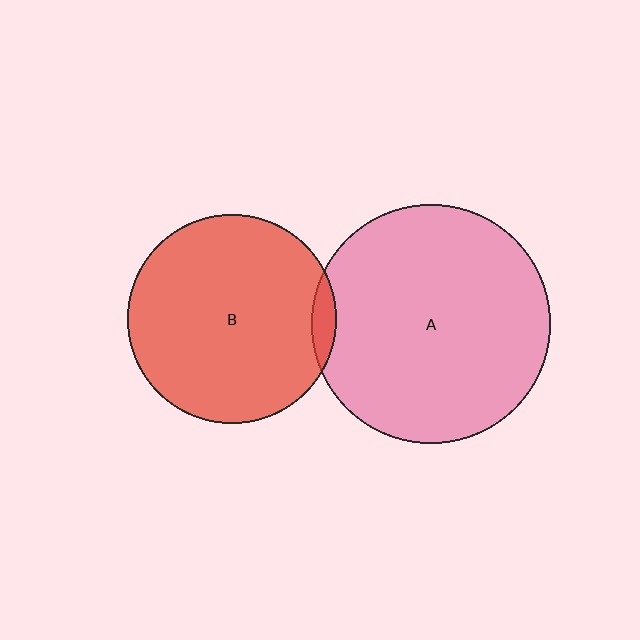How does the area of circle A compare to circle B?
Approximately 1.3 times.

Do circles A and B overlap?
Yes.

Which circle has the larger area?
Circle A (pink).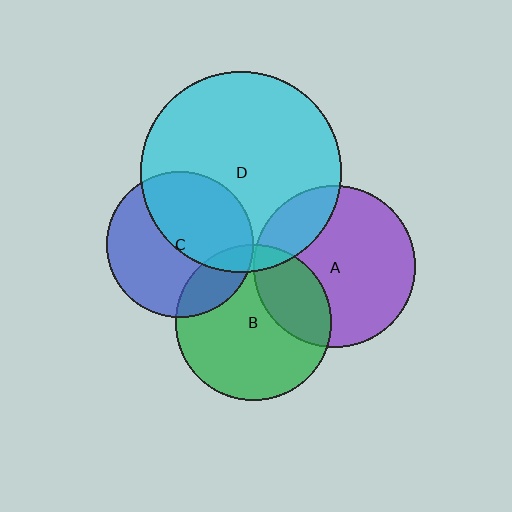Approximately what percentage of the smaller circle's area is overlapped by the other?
Approximately 45%.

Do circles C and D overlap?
Yes.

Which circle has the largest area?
Circle D (cyan).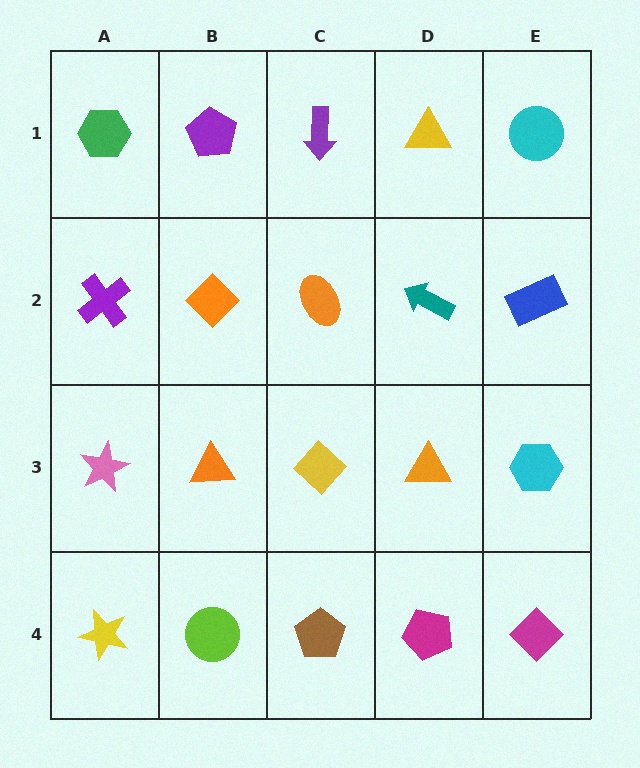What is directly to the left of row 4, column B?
A yellow star.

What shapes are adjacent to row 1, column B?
An orange diamond (row 2, column B), a green hexagon (row 1, column A), a purple arrow (row 1, column C).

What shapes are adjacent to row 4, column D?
An orange triangle (row 3, column D), a brown pentagon (row 4, column C), a magenta diamond (row 4, column E).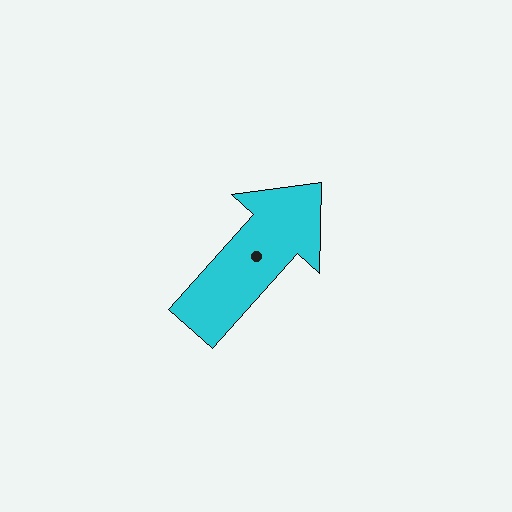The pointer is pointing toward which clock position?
Roughly 1 o'clock.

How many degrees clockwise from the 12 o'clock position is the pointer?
Approximately 42 degrees.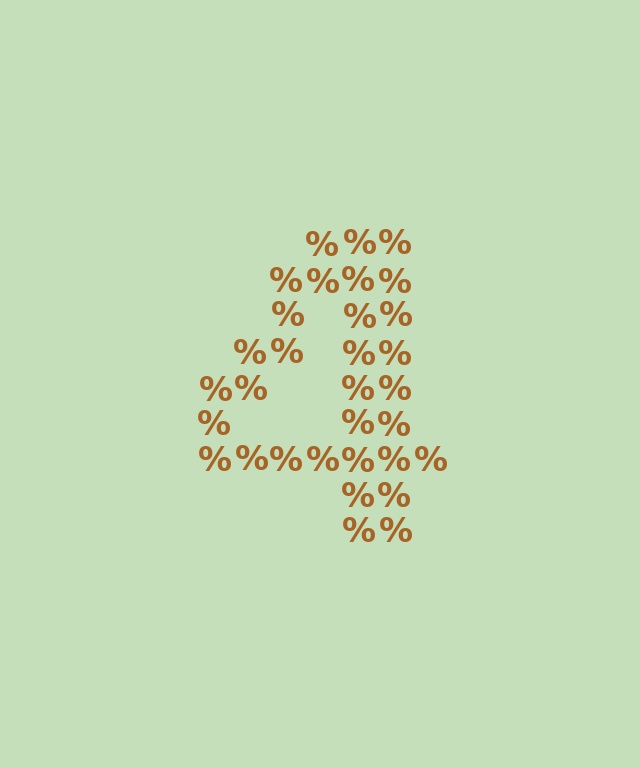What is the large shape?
The large shape is the digit 4.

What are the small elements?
The small elements are percent signs.